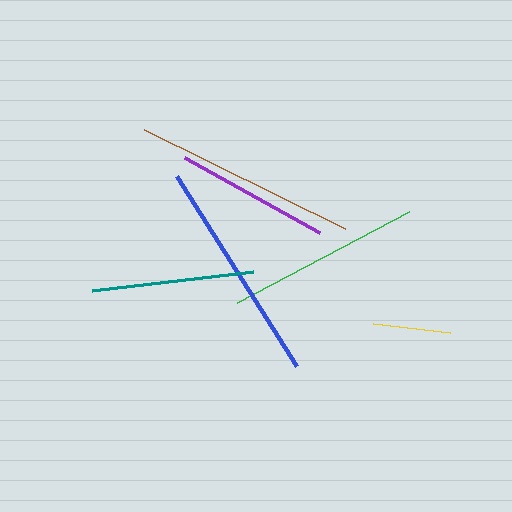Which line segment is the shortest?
The yellow line is the shortest at approximately 78 pixels.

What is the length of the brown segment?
The brown segment is approximately 225 pixels long.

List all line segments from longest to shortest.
From longest to shortest: brown, blue, green, teal, purple, yellow.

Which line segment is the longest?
The brown line is the longest at approximately 225 pixels.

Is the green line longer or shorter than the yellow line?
The green line is longer than the yellow line.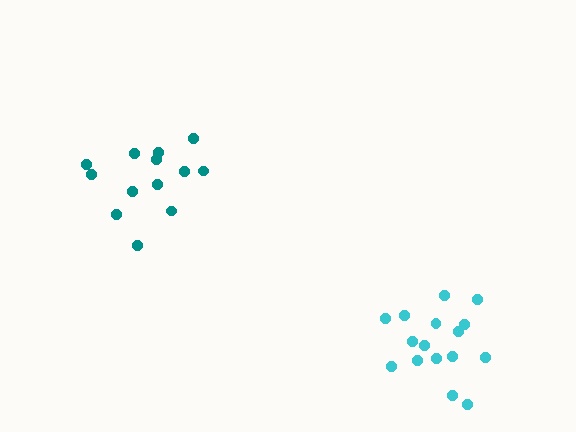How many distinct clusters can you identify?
There are 2 distinct clusters.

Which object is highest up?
The teal cluster is topmost.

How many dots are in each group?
Group 1: 13 dots, Group 2: 16 dots (29 total).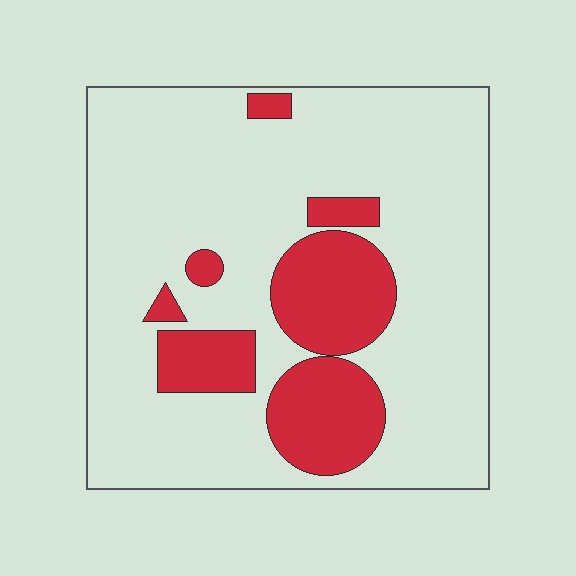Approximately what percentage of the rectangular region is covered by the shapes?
Approximately 20%.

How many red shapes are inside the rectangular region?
7.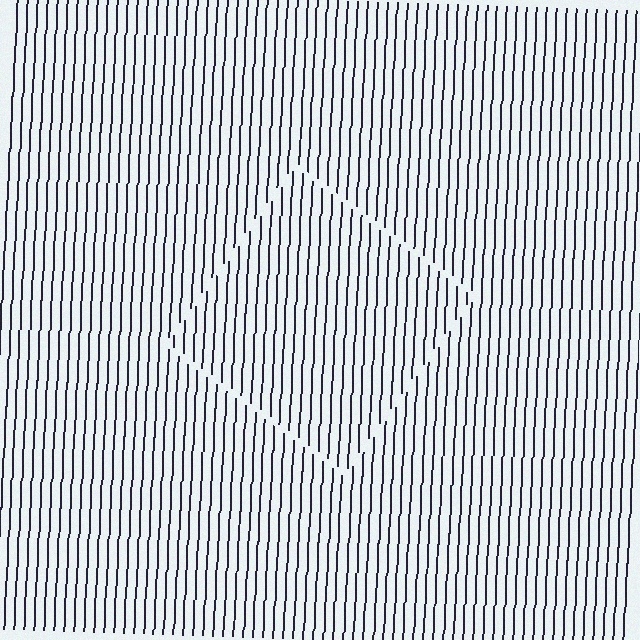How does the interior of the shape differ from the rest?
The interior of the shape contains the same grating, shifted by half a period — the contour is defined by the phase discontinuity where line-ends from the inner and outer gratings abut.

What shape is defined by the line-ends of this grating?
An illusory square. The interior of the shape contains the same grating, shifted by half a period — the contour is defined by the phase discontinuity where line-ends from the inner and outer gratings abut.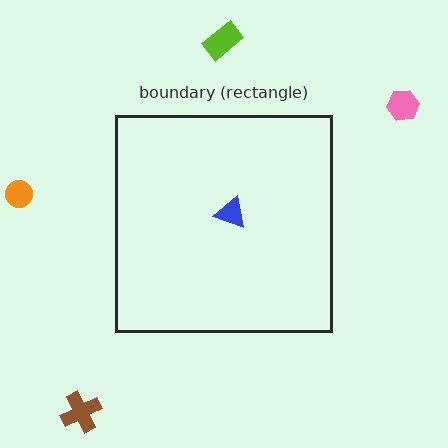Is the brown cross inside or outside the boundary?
Outside.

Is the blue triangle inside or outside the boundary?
Inside.